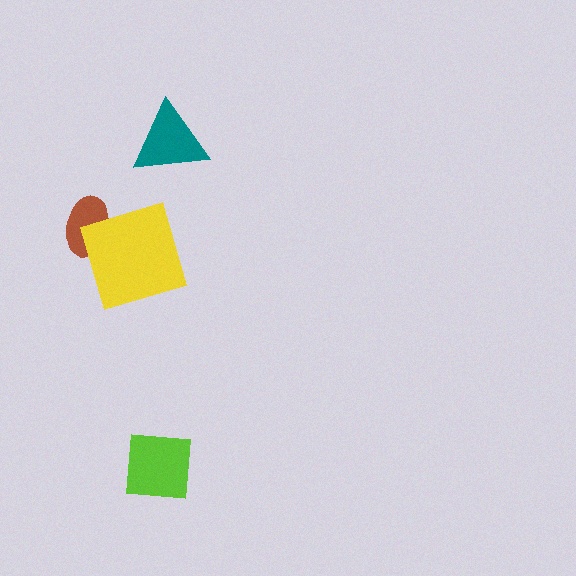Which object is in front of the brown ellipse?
The yellow square is in front of the brown ellipse.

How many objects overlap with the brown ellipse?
1 object overlaps with the brown ellipse.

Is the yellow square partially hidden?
No, no other shape covers it.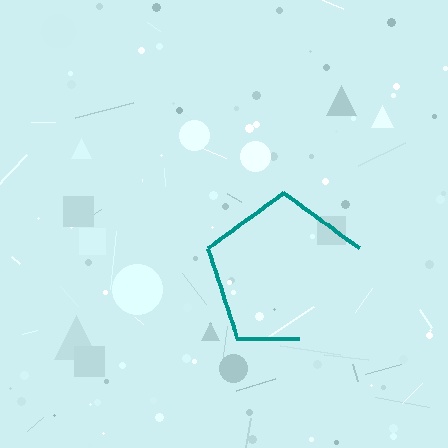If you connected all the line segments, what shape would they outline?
They would outline a pentagon.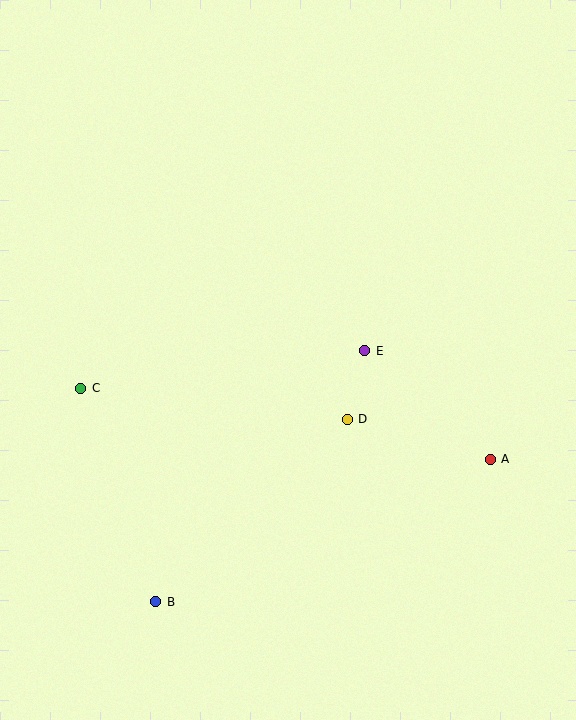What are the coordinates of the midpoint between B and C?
The midpoint between B and C is at (118, 495).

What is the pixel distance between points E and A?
The distance between E and A is 166 pixels.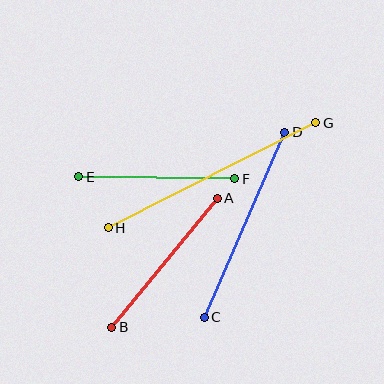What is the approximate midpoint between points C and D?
The midpoint is at approximately (244, 225) pixels.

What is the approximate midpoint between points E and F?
The midpoint is at approximately (157, 178) pixels.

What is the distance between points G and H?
The distance is approximately 233 pixels.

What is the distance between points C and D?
The distance is approximately 202 pixels.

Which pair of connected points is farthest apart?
Points G and H are farthest apart.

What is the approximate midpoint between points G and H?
The midpoint is at approximately (212, 175) pixels.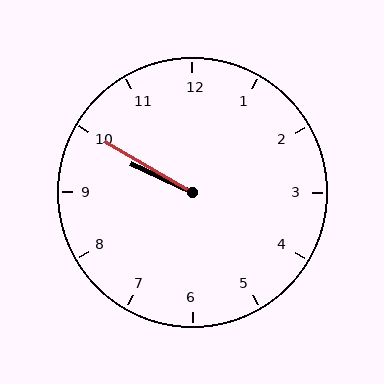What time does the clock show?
9:50.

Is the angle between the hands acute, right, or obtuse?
It is acute.